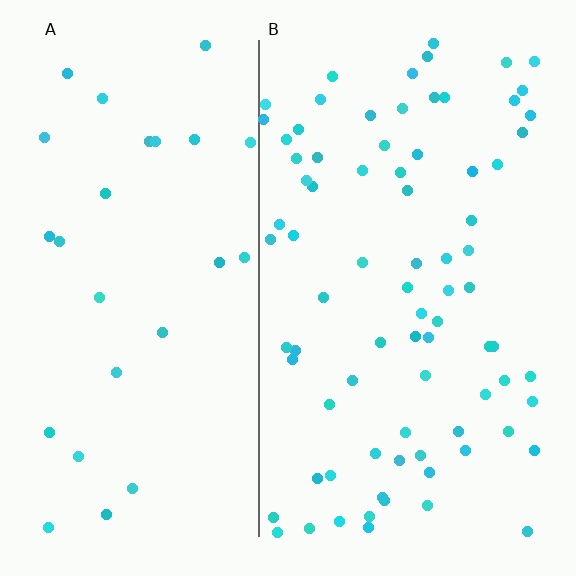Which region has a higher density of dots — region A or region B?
B (the right).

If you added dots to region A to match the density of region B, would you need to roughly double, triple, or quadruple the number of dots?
Approximately triple.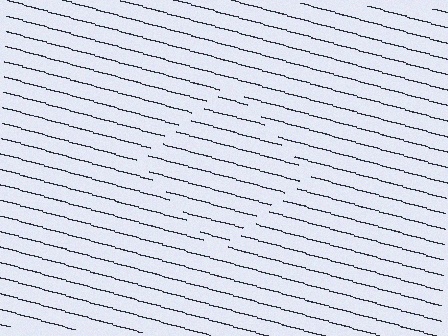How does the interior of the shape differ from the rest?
The interior of the shape contains the same grating, shifted by half a period — the contour is defined by the phase discontinuity where line-ends from the inner and outer gratings abut.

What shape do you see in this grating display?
An illusory square. The interior of the shape contains the same grating, shifted by half a period — the contour is defined by the phase discontinuity where line-ends from the inner and outer gratings abut.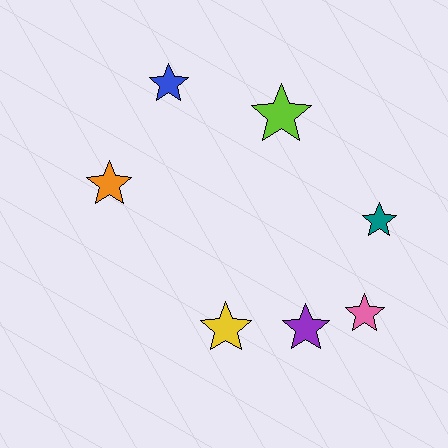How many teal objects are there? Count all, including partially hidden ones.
There is 1 teal object.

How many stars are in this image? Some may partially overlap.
There are 7 stars.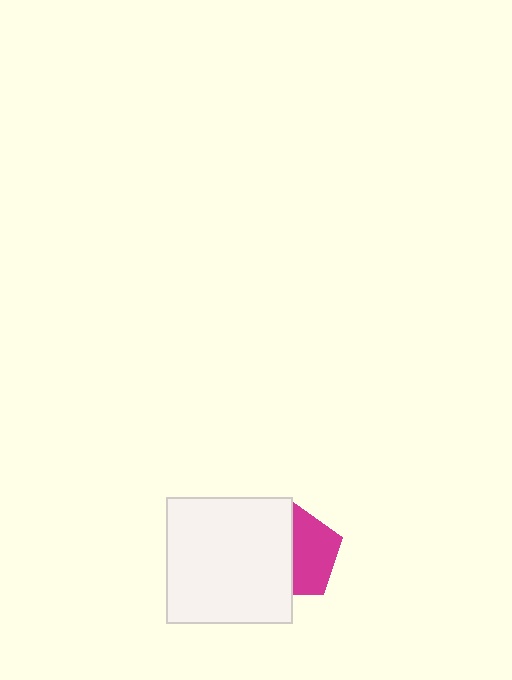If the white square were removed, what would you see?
You would see the complete magenta pentagon.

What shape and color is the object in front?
The object in front is a white square.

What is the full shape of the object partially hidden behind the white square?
The partially hidden object is a magenta pentagon.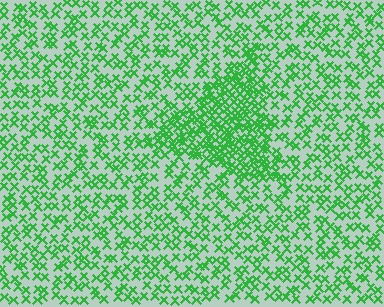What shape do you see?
I see a triangle.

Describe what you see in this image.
The image contains small green elements arranged at two different densities. A triangle-shaped region is visible where the elements are more densely packed than the surrounding area.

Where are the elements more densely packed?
The elements are more densely packed inside the triangle boundary.